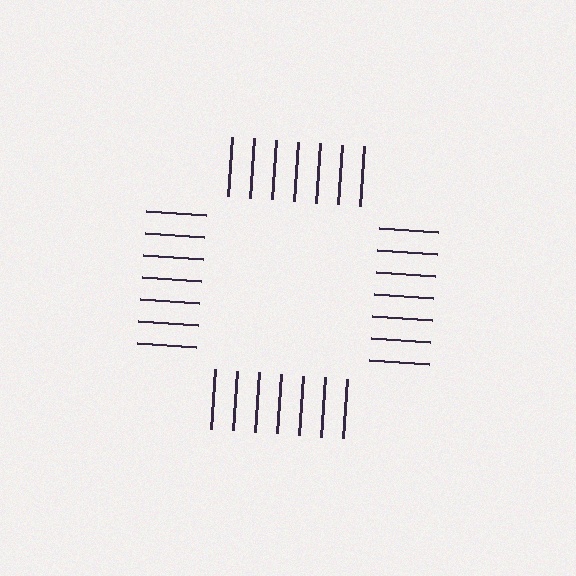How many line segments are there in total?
28 — 7 along each of the 4 edges.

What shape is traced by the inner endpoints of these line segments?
An illusory square — the line segments terminate on its edges but no continuous stroke is drawn.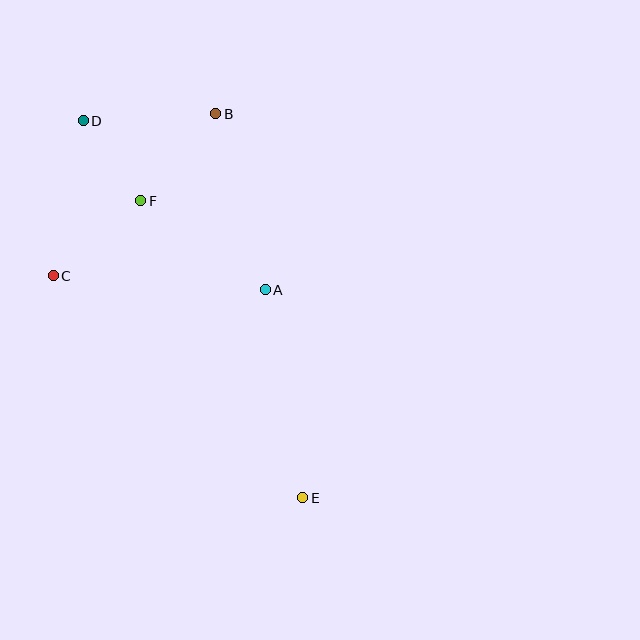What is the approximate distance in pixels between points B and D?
The distance between B and D is approximately 132 pixels.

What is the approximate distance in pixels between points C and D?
The distance between C and D is approximately 158 pixels.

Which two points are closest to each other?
Points D and F are closest to each other.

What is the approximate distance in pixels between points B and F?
The distance between B and F is approximately 115 pixels.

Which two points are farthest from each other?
Points D and E are farthest from each other.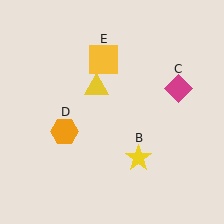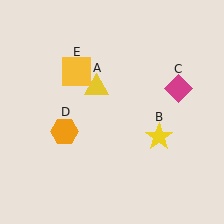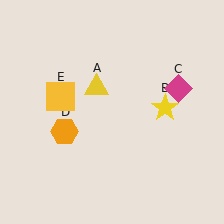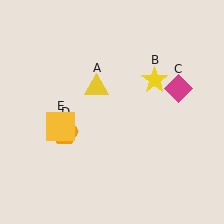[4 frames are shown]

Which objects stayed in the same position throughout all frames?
Yellow triangle (object A) and magenta diamond (object C) and orange hexagon (object D) remained stationary.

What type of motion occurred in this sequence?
The yellow star (object B), yellow square (object E) rotated counterclockwise around the center of the scene.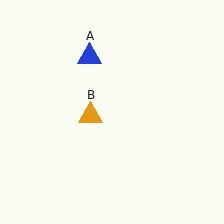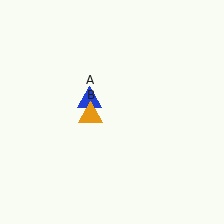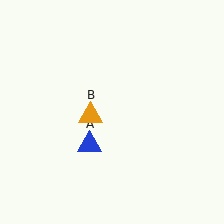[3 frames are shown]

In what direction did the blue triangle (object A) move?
The blue triangle (object A) moved down.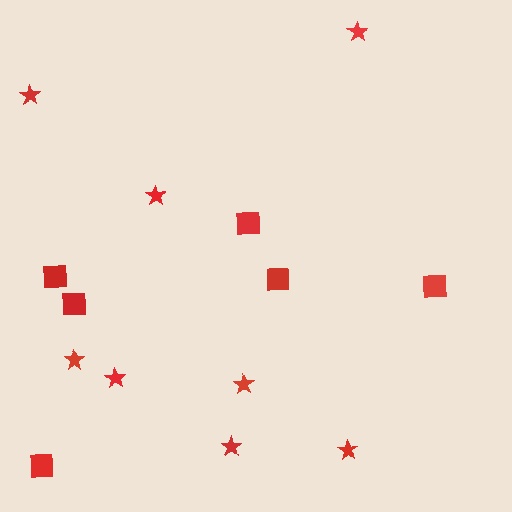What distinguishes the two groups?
There are 2 groups: one group of stars (8) and one group of squares (6).